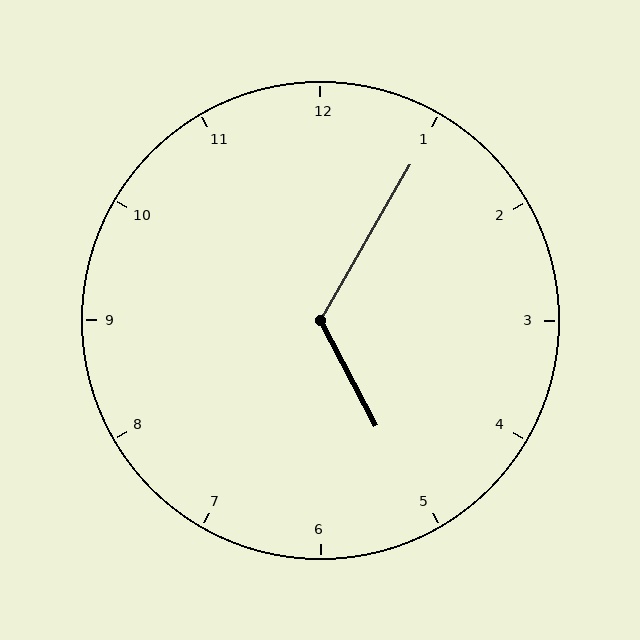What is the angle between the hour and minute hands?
Approximately 122 degrees.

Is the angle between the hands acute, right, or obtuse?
It is obtuse.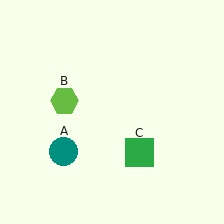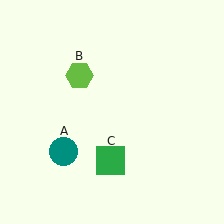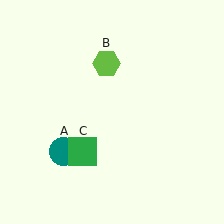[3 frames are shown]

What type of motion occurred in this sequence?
The lime hexagon (object B), green square (object C) rotated clockwise around the center of the scene.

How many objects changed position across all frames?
2 objects changed position: lime hexagon (object B), green square (object C).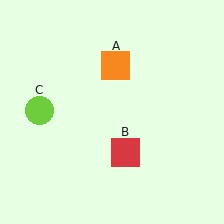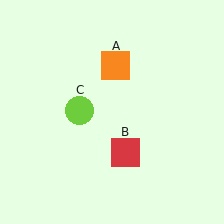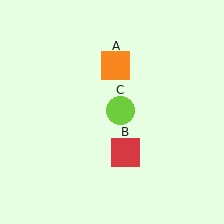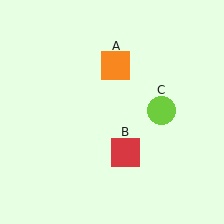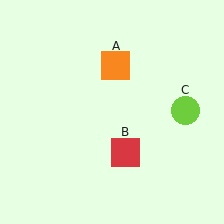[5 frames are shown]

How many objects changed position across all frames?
1 object changed position: lime circle (object C).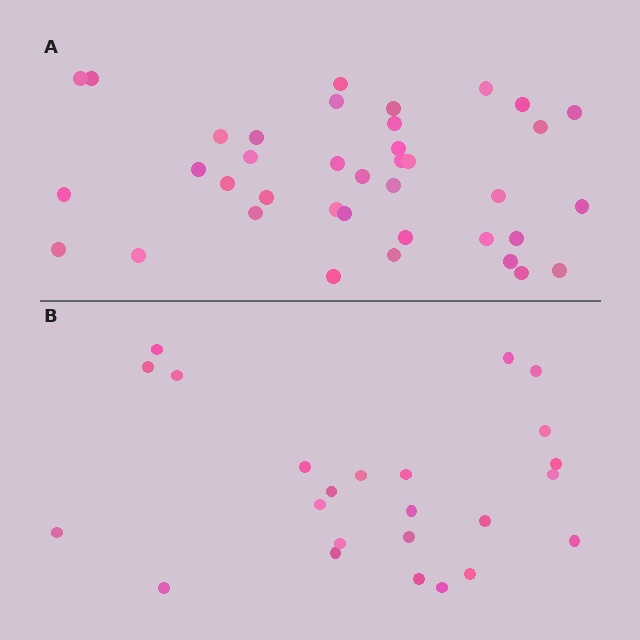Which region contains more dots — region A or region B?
Region A (the top region) has more dots.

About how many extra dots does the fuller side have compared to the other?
Region A has approximately 15 more dots than region B.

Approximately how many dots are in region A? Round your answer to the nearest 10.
About 40 dots. (The exact count is 38, which rounds to 40.)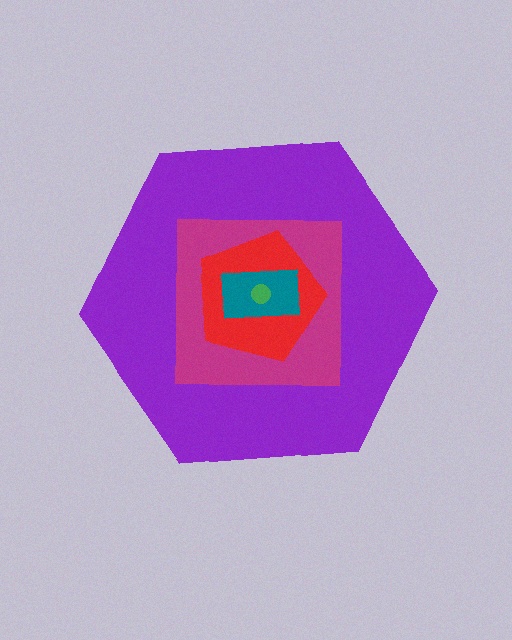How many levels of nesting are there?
5.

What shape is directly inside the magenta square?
The red pentagon.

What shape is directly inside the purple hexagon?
The magenta square.